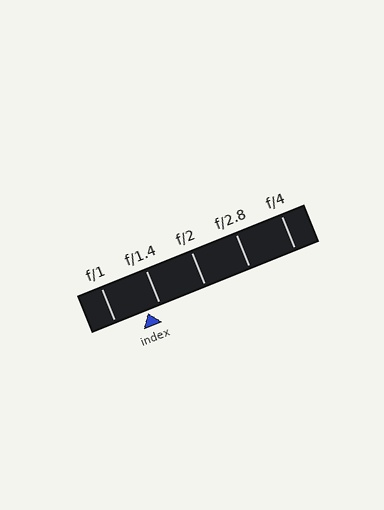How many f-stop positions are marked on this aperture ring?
There are 5 f-stop positions marked.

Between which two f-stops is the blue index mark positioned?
The index mark is between f/1 and f/1.4.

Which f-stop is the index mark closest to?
The index mark is closest to f/1.4.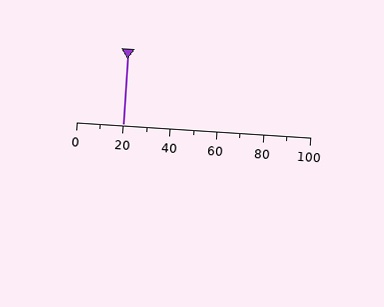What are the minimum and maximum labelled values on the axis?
The axis runs from 0 to 100.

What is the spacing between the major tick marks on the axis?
The major ticks are spaced 20 apart.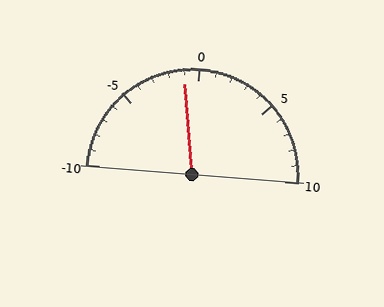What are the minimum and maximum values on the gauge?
The gauge ranges from -10 to 10.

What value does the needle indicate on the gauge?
The needle indicates approximately -1.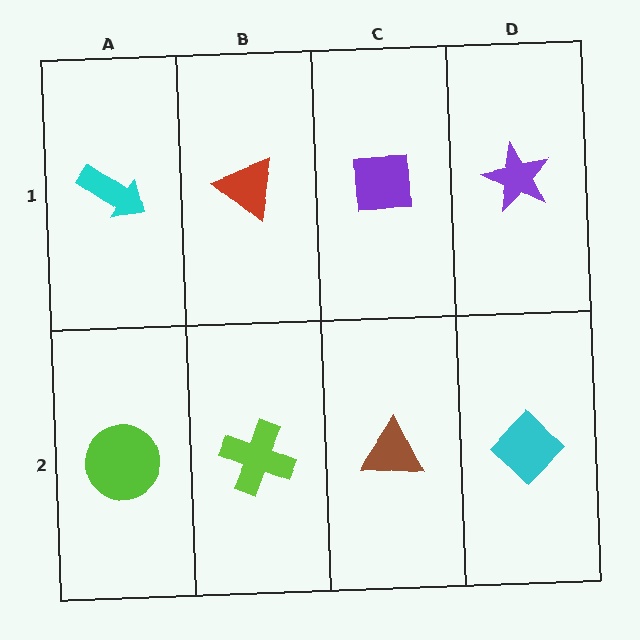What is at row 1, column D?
A purple star.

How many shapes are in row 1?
4 shapes.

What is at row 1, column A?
A cyan arrow.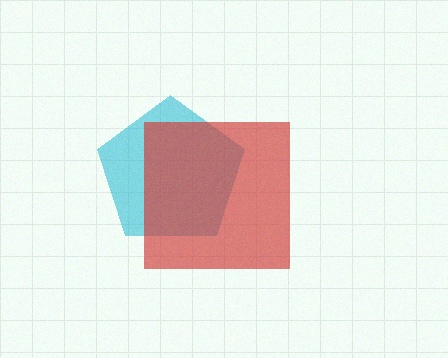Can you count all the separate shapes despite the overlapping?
Yes, there are 2 separate shapes.